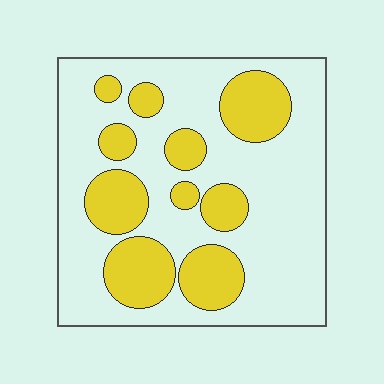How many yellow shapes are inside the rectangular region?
10.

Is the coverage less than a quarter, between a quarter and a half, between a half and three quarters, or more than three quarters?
Between a quarter and a half.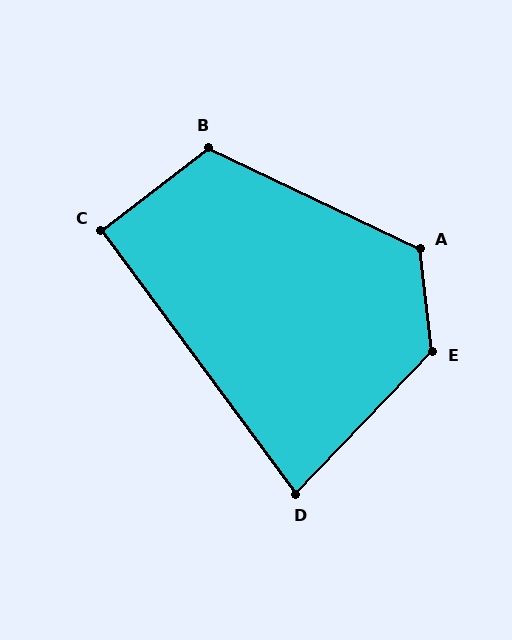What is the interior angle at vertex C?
Approximately 91 degrees (approximately right).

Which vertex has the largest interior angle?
E, at approximately 130 degrees.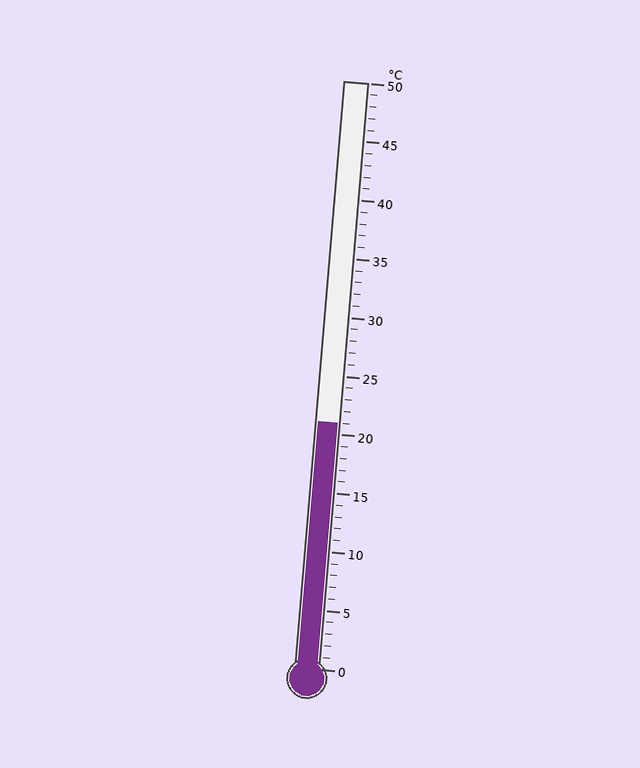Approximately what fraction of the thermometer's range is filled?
The thermometer is filled to approximately 40% of its range.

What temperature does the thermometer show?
The thermometer shows approximately 21°C.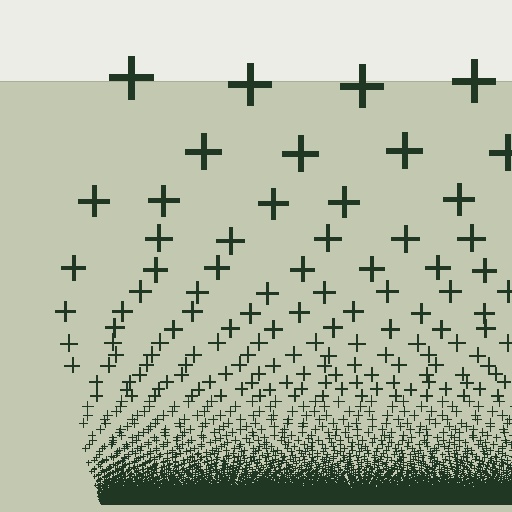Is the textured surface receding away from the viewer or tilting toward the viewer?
The surface appears to tilt toward the viewer. Texture elements get larger and sparser toward the top.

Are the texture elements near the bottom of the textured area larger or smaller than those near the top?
Smaller. The gradient is inverted — elements near the bottom are smaller and denser.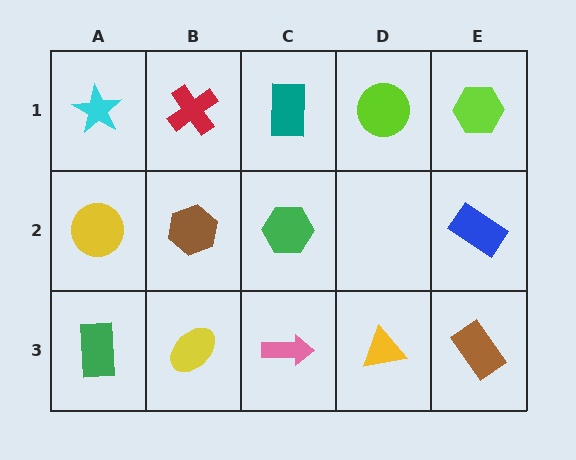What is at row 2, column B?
A brown hexagon.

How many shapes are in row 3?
5 shapes.